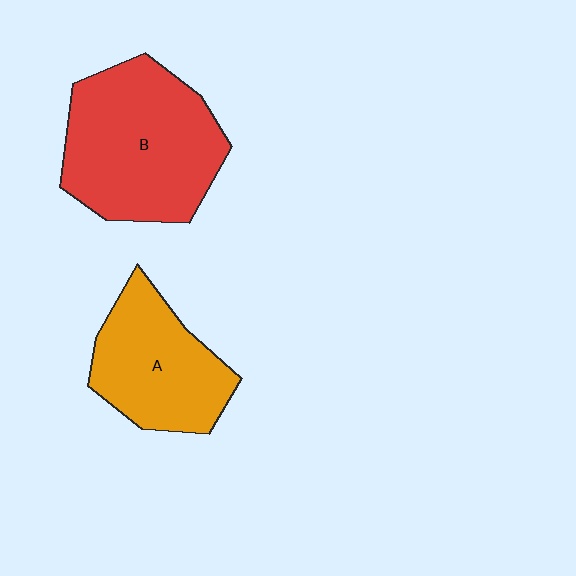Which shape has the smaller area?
Shape A (orange).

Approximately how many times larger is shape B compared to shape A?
Approximately 1.4 times.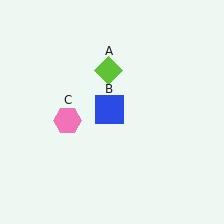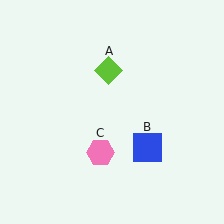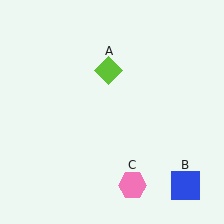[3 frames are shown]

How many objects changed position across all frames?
2 objects changed position: blue square (object B), pink hexagon (object C).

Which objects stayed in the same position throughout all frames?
Lime diamond (object A) remained stationary.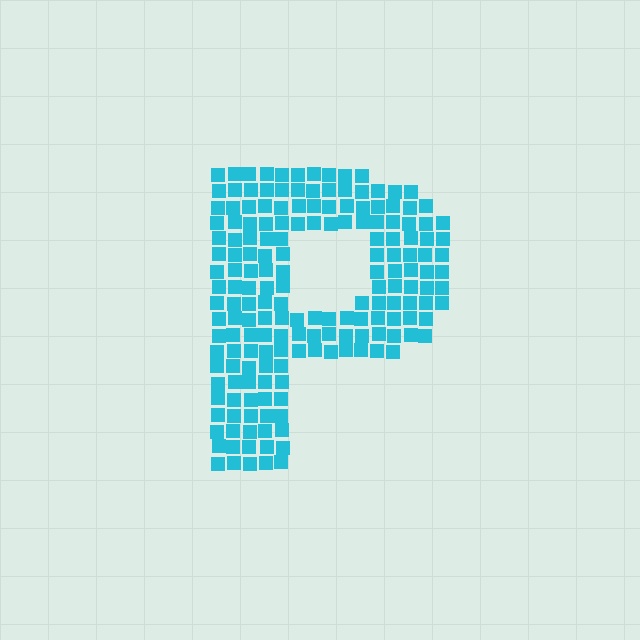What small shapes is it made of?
It is made of small squares.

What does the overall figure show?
The overall figure shows the letter P.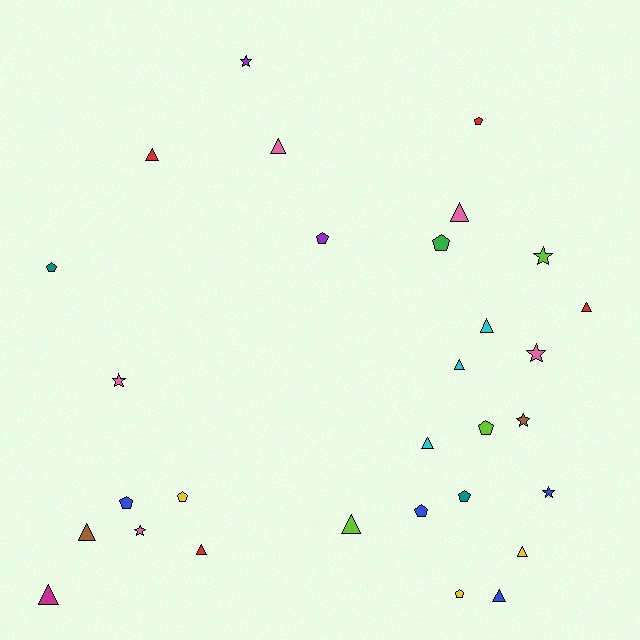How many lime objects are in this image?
There are 3 lime objects.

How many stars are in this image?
There are 7 stars.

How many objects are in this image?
There are 30 objects.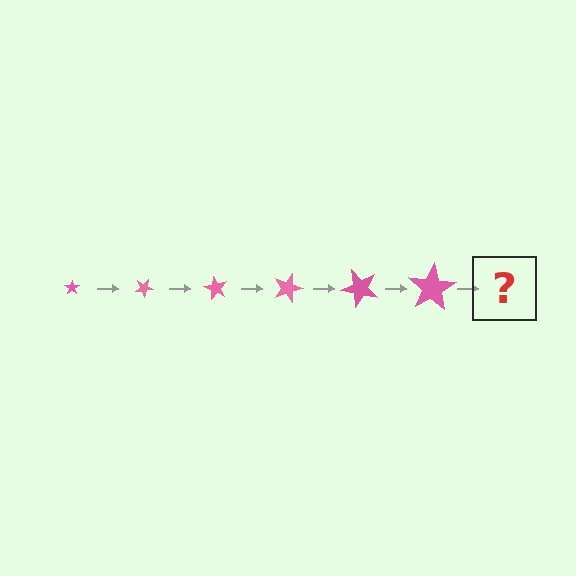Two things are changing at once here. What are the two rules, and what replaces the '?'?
The two rules are that the star grows larger each step and it rotates 30 degrees each step. The '?' should be a star, larger than the previous one and rotated 180 degrees from the start.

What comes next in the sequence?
The next element should be a star, larger than the previous one and rotated 180 degrees from the start.